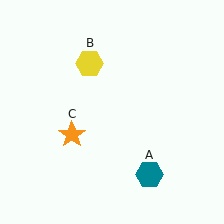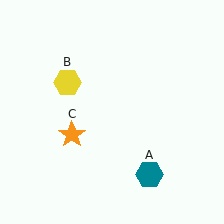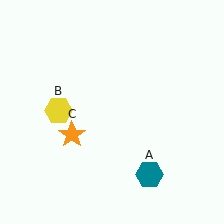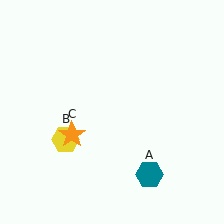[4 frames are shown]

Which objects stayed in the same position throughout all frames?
Teal hexagon (object A) and orange star (object C) remained stationary.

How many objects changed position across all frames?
1 object changed position: yellow hexagon (object B).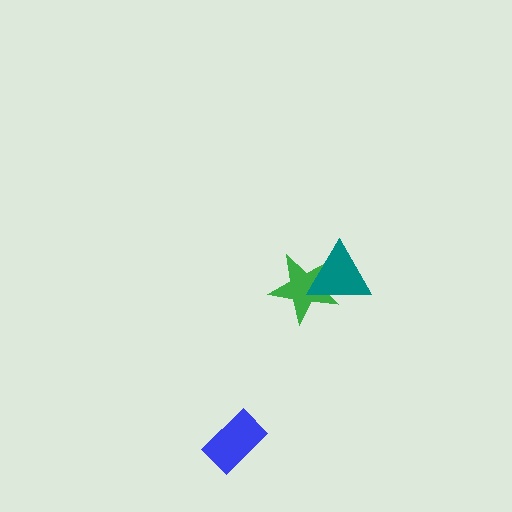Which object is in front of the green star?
The teal triangle is in front of the green star.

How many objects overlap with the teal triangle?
1 object overlaps with the teal triangle.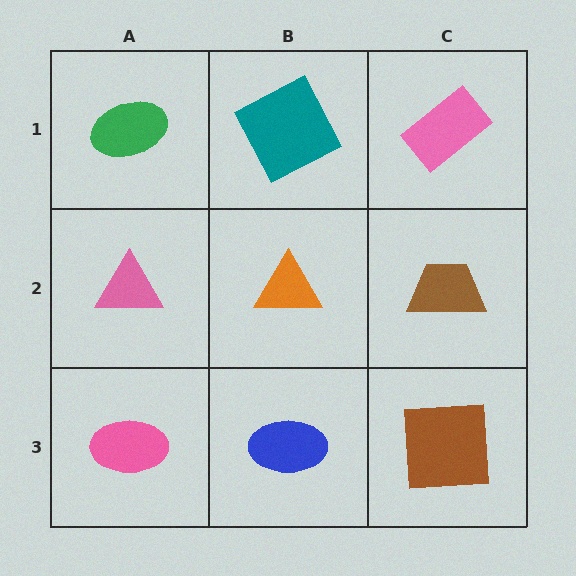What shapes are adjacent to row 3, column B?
An orange triangle (row 2, column B), a pink ellipse (row 3, column A), a brown square (row 3, column C).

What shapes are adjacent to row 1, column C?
A brown trapezoid (row 2, column C), a teal square (row 1, column B).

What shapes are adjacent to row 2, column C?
A pink rectangle (row 1, column C), a brown square (row 3, column C), an orange triangle (row 2, column B).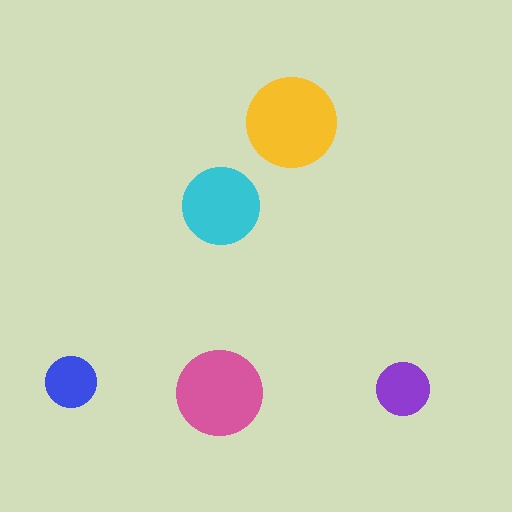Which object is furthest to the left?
The blue circle is leftmost.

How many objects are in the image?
There are 5 objects in the image.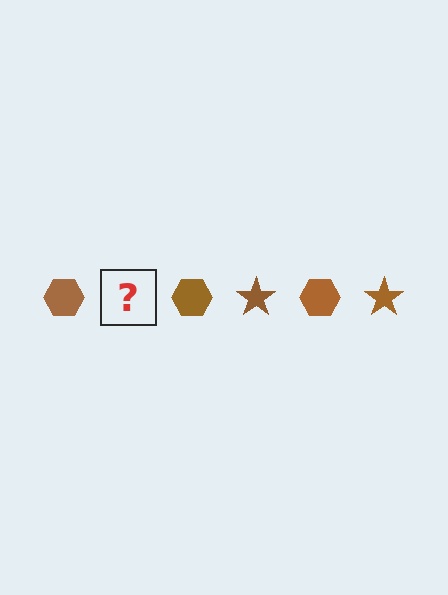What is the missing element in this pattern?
The missing element is a brown star.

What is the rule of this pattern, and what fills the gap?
The rule is that the pattern cycles through hexagon, star shapes in brown. The gap should be filled with a brown star.